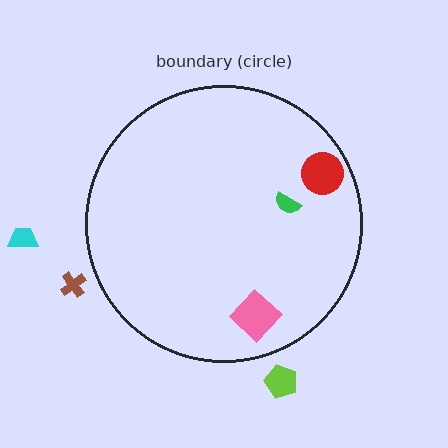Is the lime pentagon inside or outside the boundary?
Outside.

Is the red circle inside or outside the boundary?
Inside.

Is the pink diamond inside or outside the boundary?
Inside.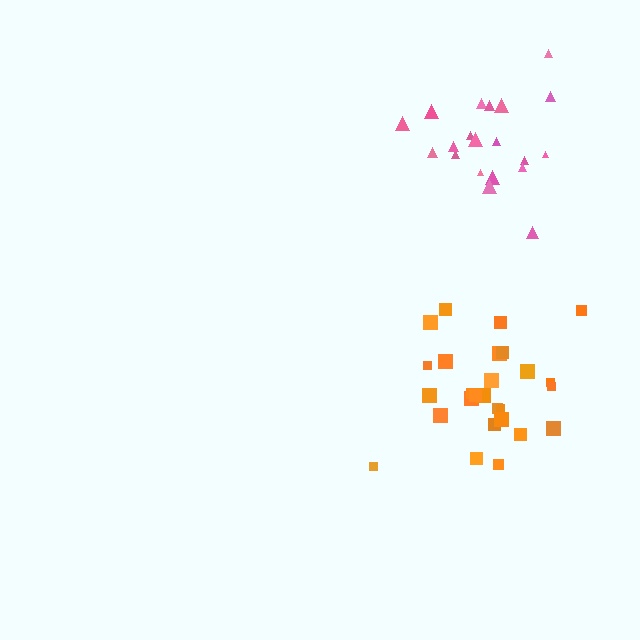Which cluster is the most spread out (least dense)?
Orange.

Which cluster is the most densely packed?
Pink.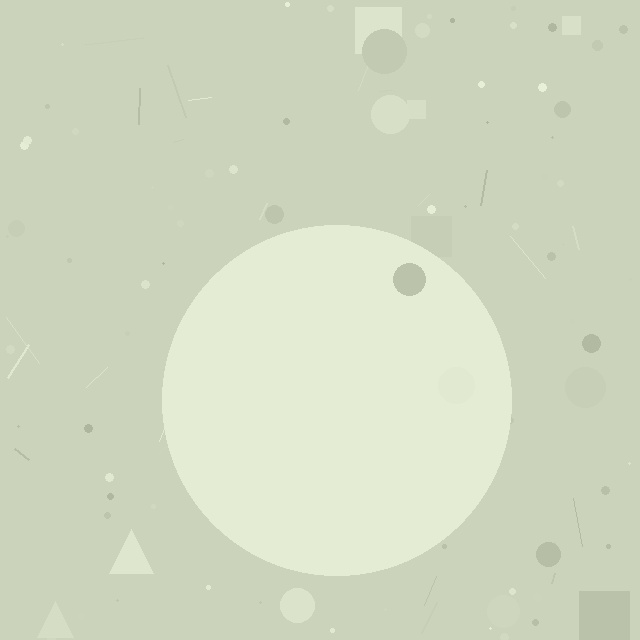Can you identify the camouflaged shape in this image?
The camouflaged shape is a circle.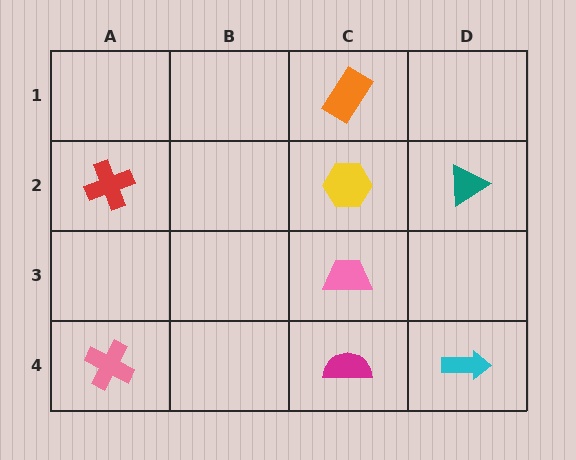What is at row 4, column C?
A magenta semicircle.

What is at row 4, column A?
A pink cross.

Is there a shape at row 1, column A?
No, that cell is empty.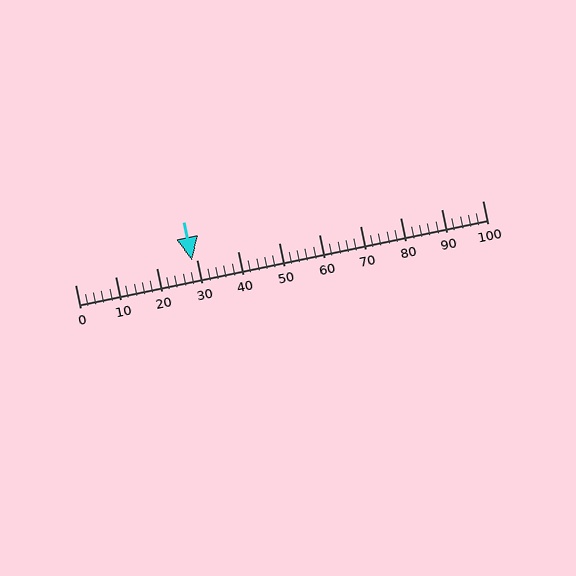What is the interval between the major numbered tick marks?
The major tick marks are spaced 10 units apart.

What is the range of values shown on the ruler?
The ruler shows values from 0 to 100.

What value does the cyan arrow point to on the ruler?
The cyan arrow points to approximately 29.